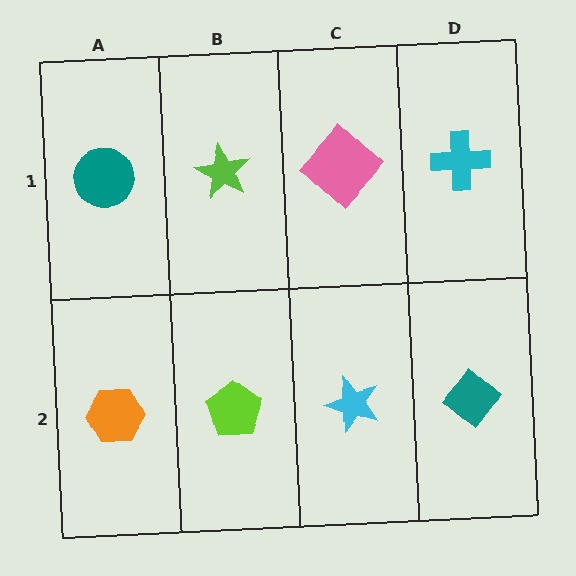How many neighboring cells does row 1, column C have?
3.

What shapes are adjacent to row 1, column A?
An orange hexagon (row 2, column A), a lime star (row 1, column B).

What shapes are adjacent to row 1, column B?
A lime pentagon (row 2, column B), a teal circle (row 1, column A), a pink diamond (row 1, column C).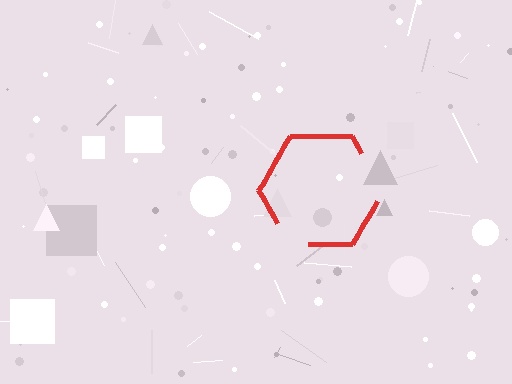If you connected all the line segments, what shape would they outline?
They would outline a hexagon.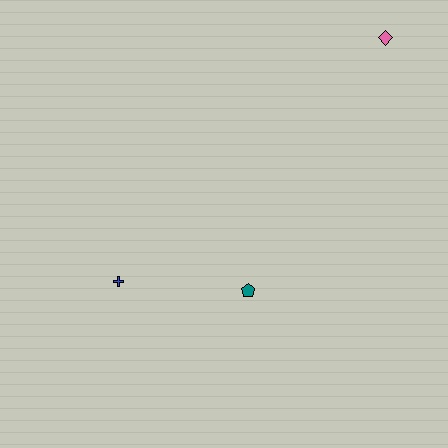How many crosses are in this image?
There is 1 cross.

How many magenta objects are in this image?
There are no magenta objects.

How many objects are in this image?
There are 3 objects.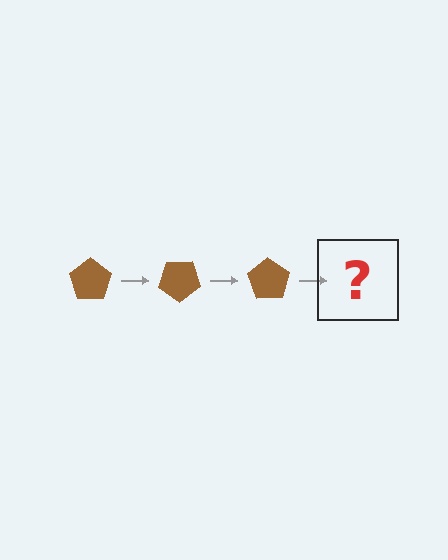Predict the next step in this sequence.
The next step is a brown pentagon rotated 105 degrees.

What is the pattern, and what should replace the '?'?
The pattern is that the pentagon rotates 35 degrees each step. The '?' should be a brown pentagon rotated 105 degrees.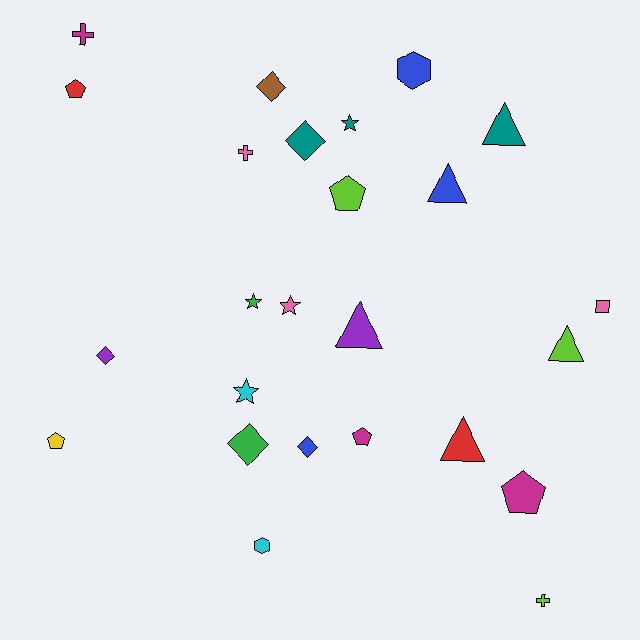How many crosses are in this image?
There are 3 crosses.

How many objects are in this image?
There are 25 objects.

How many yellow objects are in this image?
There is 1 yellow object.